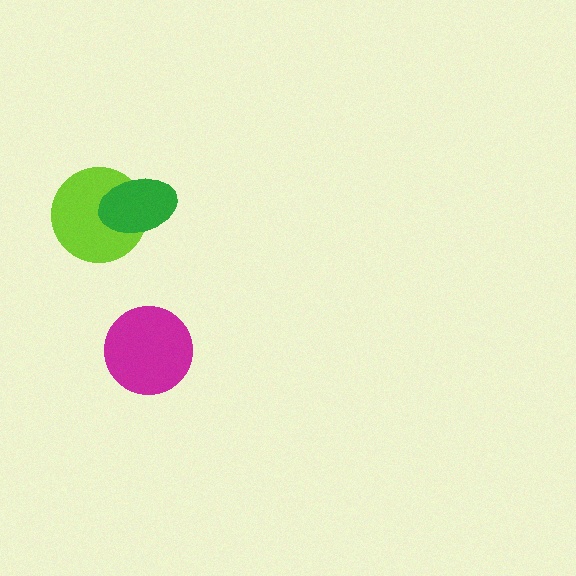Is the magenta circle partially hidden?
No, no other shape covers it.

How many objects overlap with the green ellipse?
1 object overlaps with the green ellipse.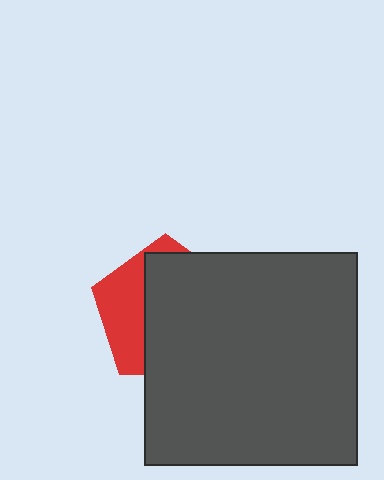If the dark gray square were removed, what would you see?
You would see the complete red pentagon.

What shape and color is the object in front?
The object in front is a dark gray square.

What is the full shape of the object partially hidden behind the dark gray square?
The partially hidden object is a red pentagon.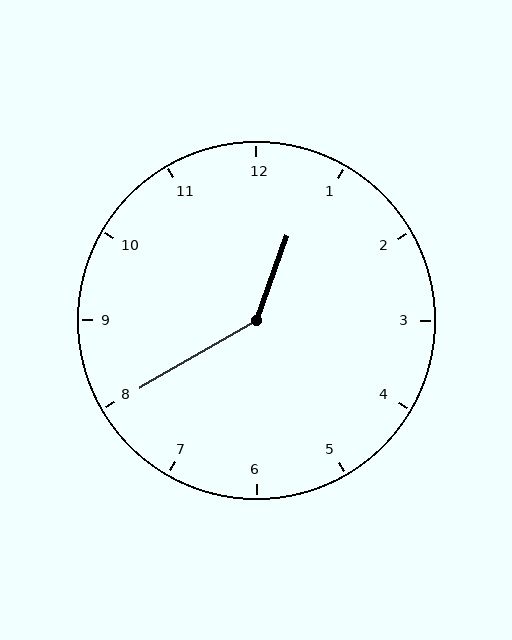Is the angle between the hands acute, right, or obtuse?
It is obtuse.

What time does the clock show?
12:40.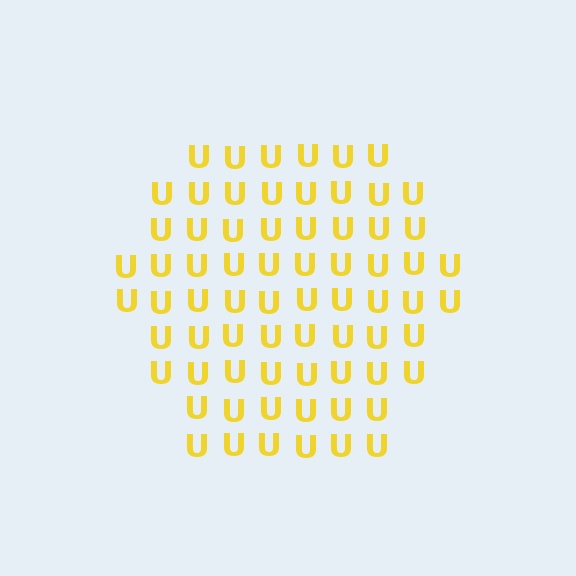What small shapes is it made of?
It is made of small letter U's.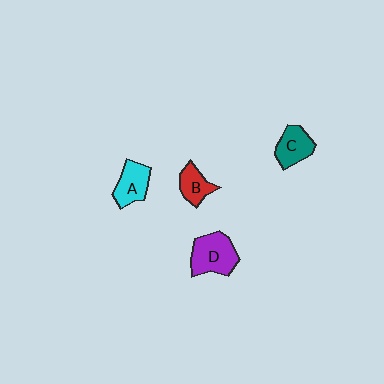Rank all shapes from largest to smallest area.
From largest to smallest: D (purple), A (cyan), C (teal), B (red).